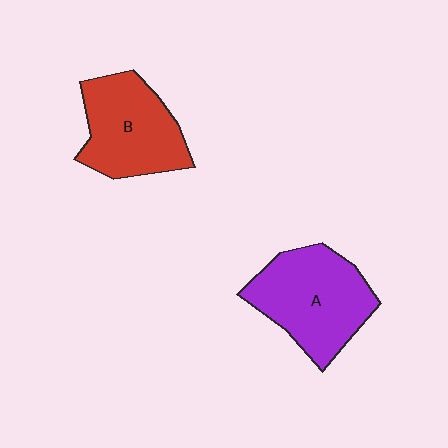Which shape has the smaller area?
Shape B (red).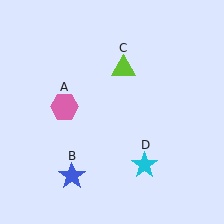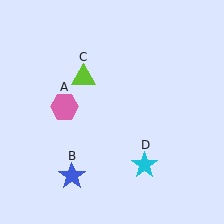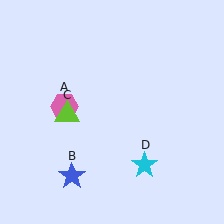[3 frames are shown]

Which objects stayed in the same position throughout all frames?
Pink hexagon (object A) and blue star (object B) and cyan star (object D) remained stationary.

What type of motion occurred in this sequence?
The lime triangle (object C) rotated counterclockwise around the center of the scene.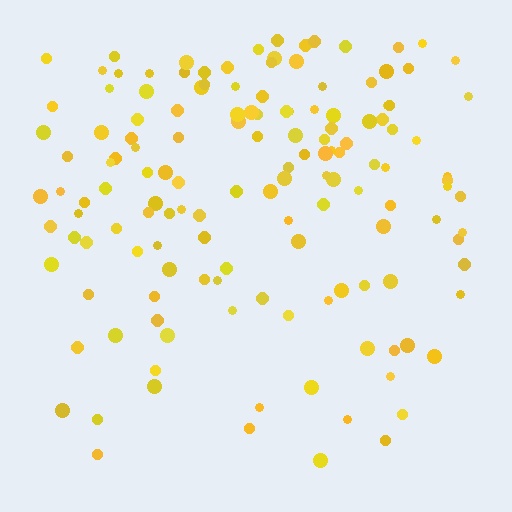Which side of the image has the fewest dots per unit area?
The bottom.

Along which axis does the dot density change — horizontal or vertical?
Vertical.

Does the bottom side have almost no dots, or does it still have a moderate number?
Still a moderate number, just noticeably fewer than the top.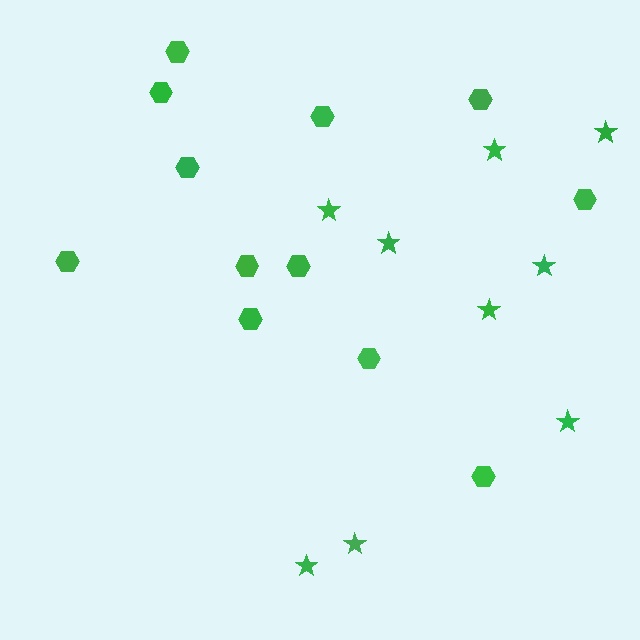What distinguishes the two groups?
There are 2 groups: one group of stars (9) and one group of hexagons (12).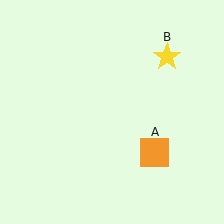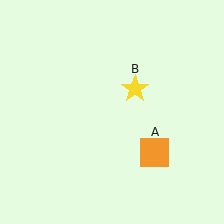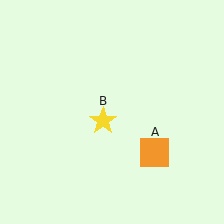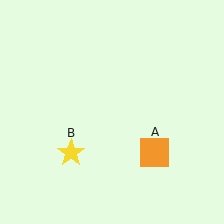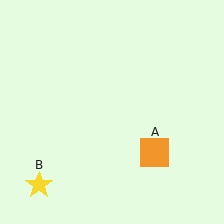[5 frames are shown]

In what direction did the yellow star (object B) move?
The yellow star (object B) moved down and to the left.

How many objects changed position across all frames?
1 object changed position: yellow star (object B).